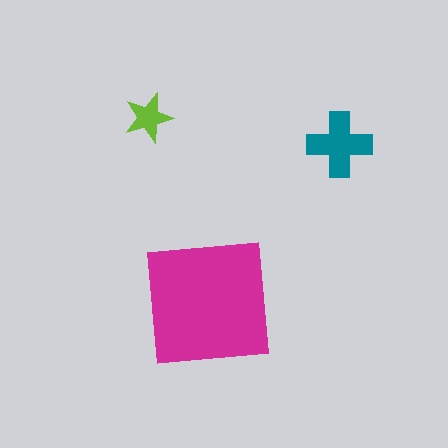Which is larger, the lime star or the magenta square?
The magenta square.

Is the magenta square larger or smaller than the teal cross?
Larger.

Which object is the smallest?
The lime star.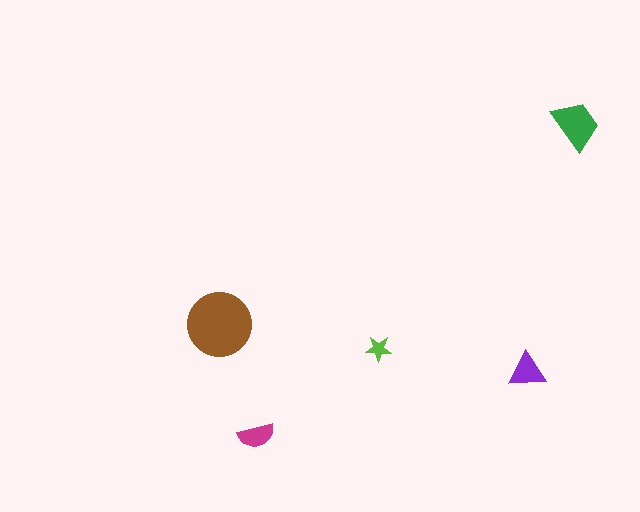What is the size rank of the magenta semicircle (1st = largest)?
4th.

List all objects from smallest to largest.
The lime star, the magenta semicircle, the purple triangle, the green trapezoid, the brown circle.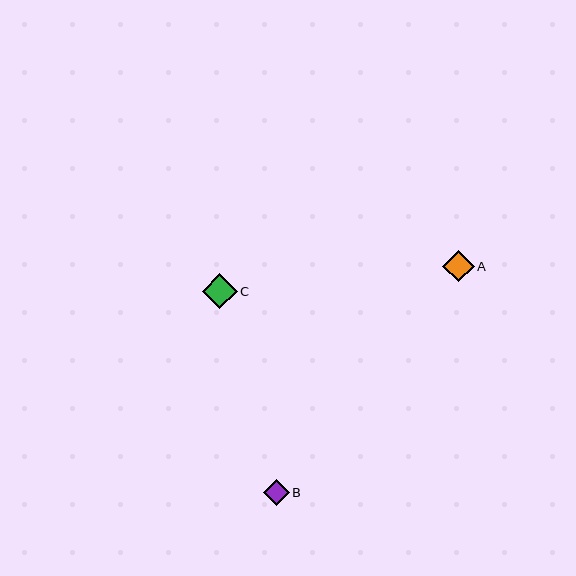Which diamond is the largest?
Diamond C is the largest with a size of approximately 35 pixels.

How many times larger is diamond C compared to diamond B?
Diamond C is approximately 1.3 times the size of diamond B.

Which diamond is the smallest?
Diamond B is the smallest with a size of approximately 26 pixels.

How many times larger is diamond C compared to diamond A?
Diamond C is approximately 1.1 times the size of diamond A.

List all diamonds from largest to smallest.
From largest to smallest: C, A, B.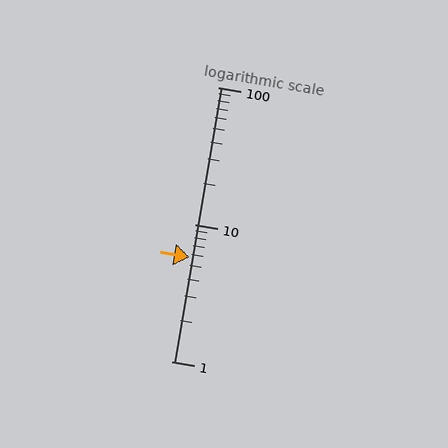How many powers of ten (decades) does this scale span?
The scale spans 2 decades, from 1 to 100.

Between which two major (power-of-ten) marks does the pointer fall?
The pointer is between 1 and 10.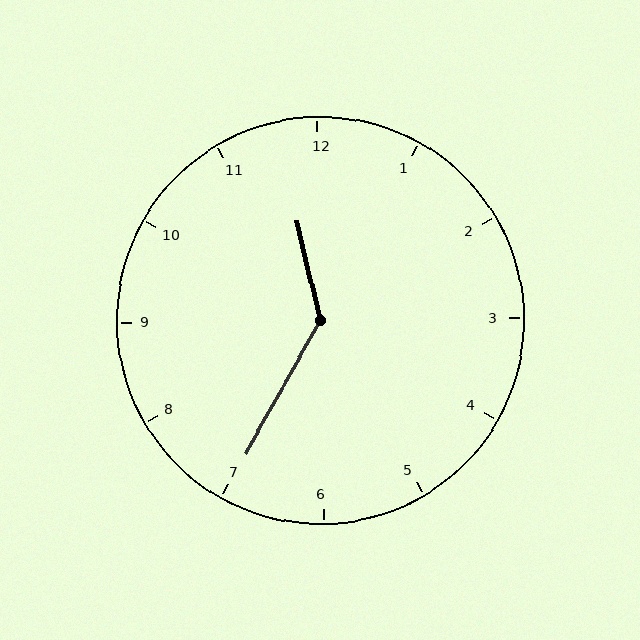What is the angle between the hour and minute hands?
Approximately 138 degrees.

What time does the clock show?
11:35.